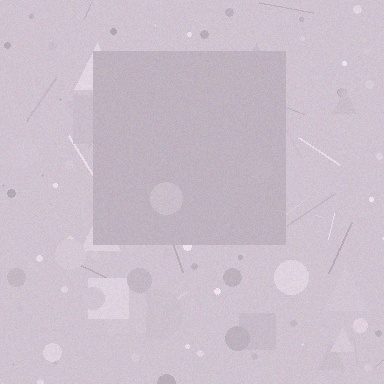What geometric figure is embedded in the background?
A square is embedded in the background.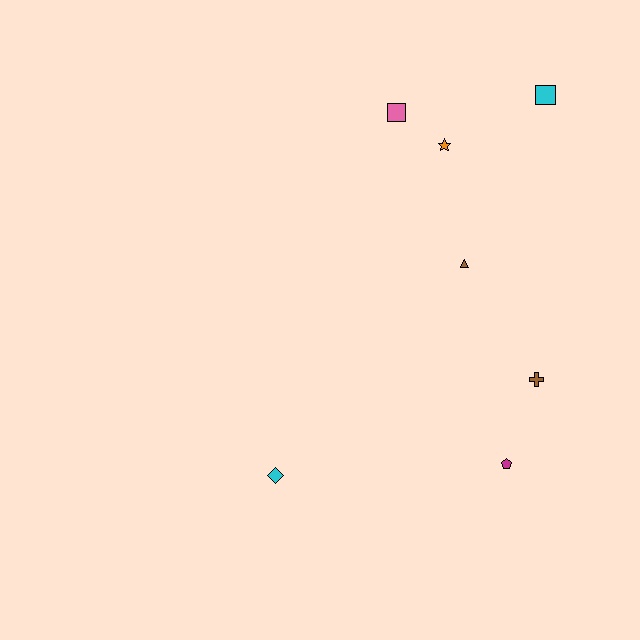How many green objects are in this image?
There are no green objects.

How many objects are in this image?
There are 7 objects.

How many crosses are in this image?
There is 1 cross.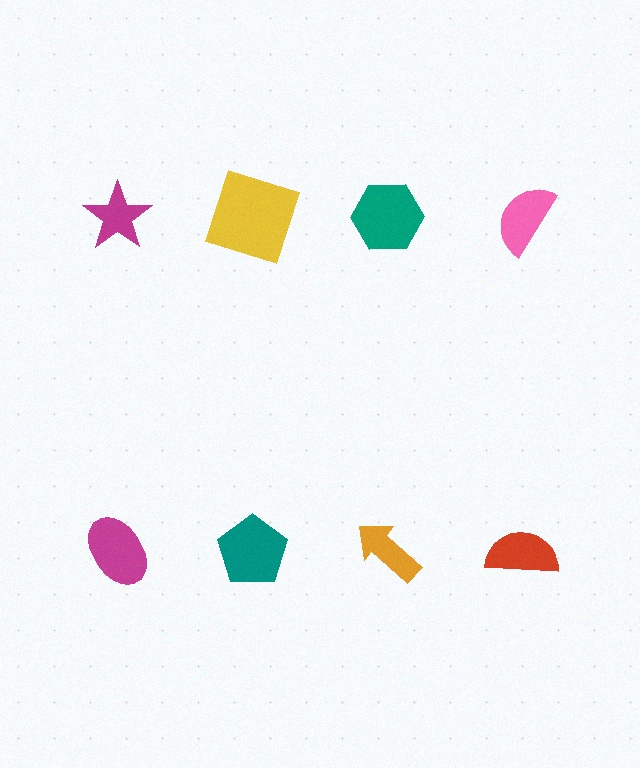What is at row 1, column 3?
A teal hexagon.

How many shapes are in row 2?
4 shapes.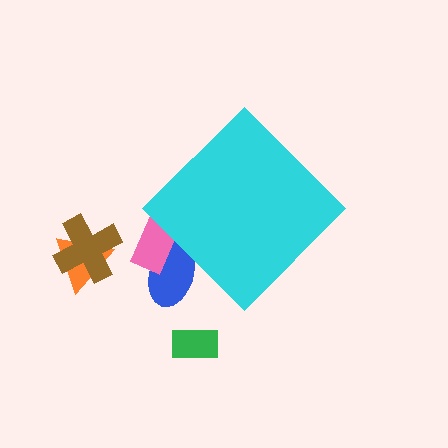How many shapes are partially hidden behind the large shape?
2 shapes are partially hidden.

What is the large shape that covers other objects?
A cyan diamond.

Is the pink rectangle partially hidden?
Yes, the pink rectangle is partially hidden behind the cyan diamond.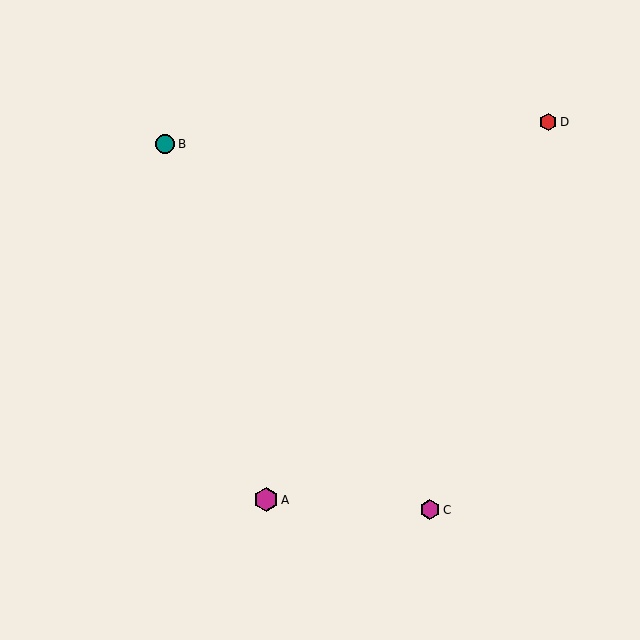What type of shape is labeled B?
Shape B is a teal circle.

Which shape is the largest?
The magenta hexagon (labeled A) is the largest.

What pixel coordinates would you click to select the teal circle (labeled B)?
Click at (165, 144) to select the teal circle B.